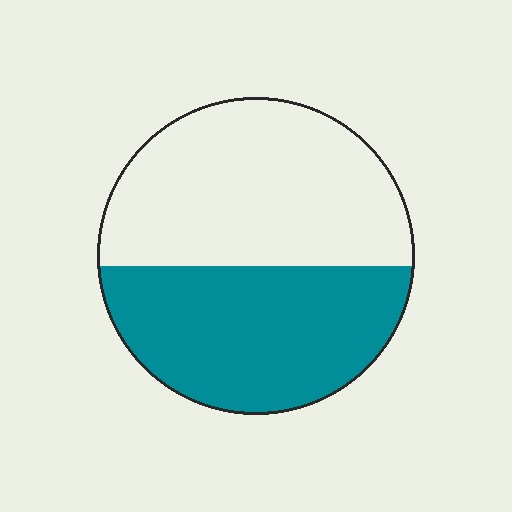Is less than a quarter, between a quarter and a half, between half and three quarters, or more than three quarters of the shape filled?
Between a quarter and a half.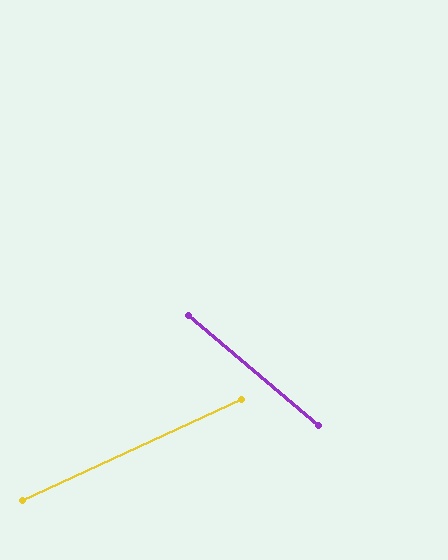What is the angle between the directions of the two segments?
Approximately 65 degrees.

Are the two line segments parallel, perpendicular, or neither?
Neither parallel nor perpendicular — they differ by about 65°.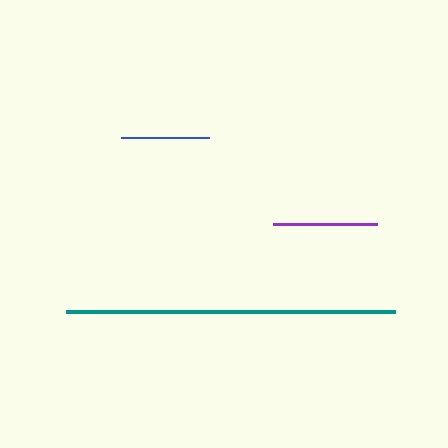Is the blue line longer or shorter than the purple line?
The purple line is longer than the blue line.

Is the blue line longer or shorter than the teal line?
The teal line is longer than the blue line.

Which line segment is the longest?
The teal line is the longest at approximately 329 pixels.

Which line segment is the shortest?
The blue line is the shortest at approximately 88 pixels.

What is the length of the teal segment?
The teal segment is approximately 329 pixels long.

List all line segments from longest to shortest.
From longest to shortest: teal, purple, blue.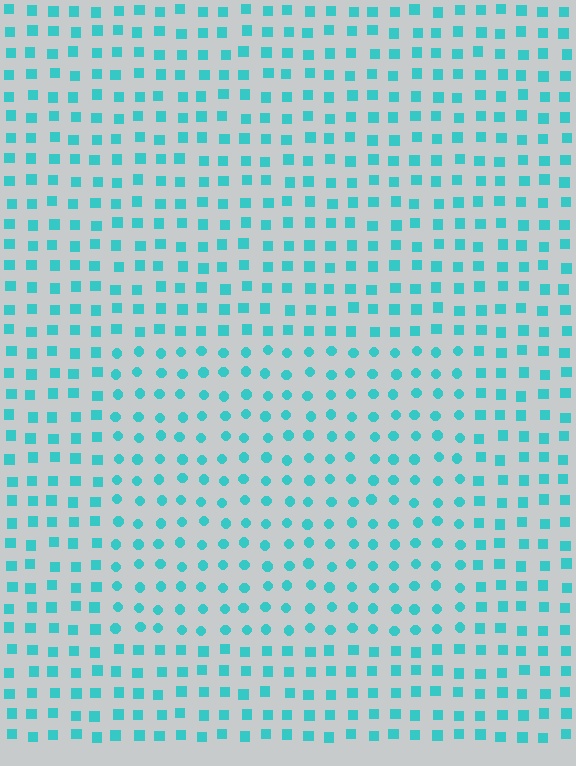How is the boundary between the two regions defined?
The boundary is defined by a change in element shape: circles inside vs. squares outside. All elements share the same color and spacing.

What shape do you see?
I see a rectangle.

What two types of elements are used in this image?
The image uses circles inside the rectangle region and squares outside it.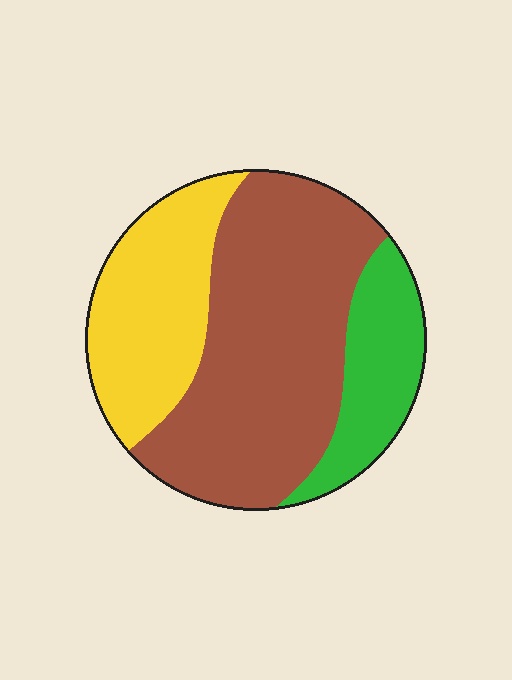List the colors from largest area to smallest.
From largest to smallest: brown, yellow, green.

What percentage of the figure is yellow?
Yellow covers about 30% of the figure.